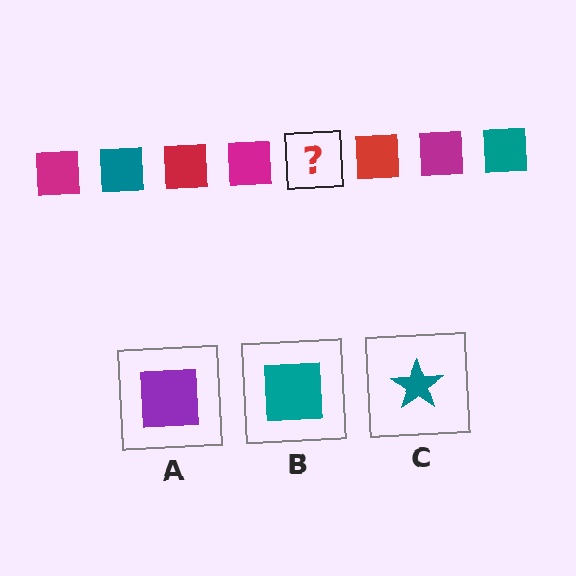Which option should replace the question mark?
Option B.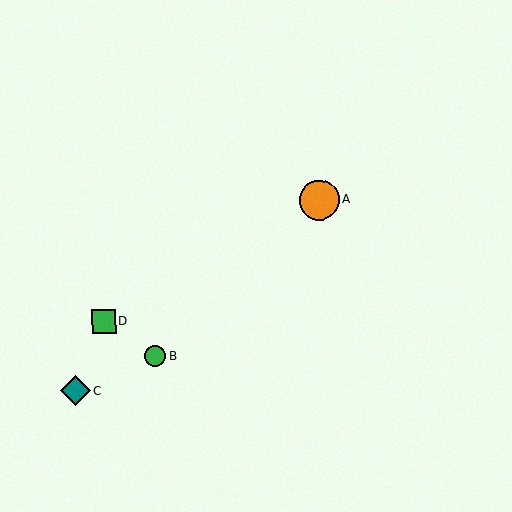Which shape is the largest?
The orange circle (labeled A) is the largest.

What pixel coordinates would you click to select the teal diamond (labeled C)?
Click at (75, 391) to select the teal diamond C.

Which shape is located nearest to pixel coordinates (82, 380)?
The teal diamond (labeled C) at (75, 391) is nearest to that location.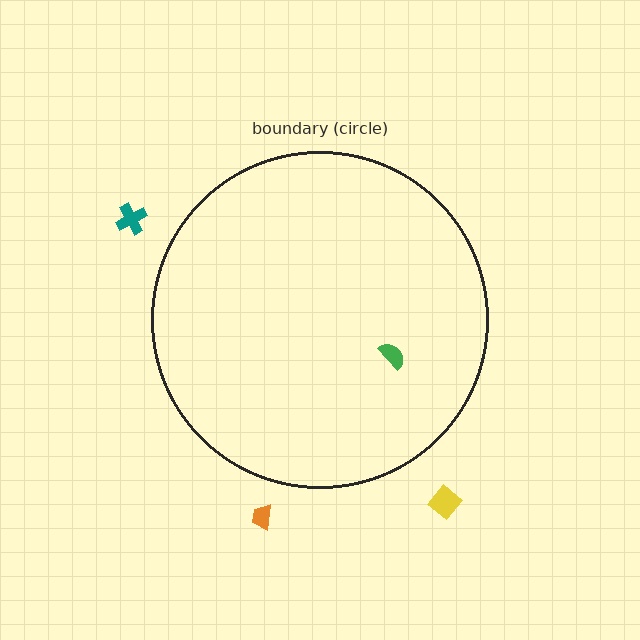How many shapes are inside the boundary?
1 inside, 3 outside.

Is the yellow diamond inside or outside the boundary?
Outside.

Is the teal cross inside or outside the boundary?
Outside.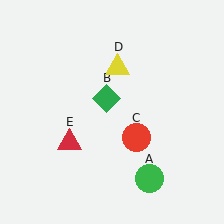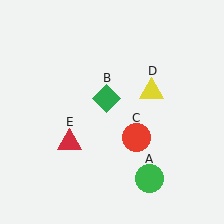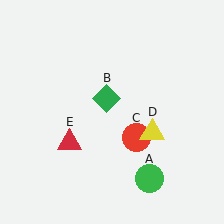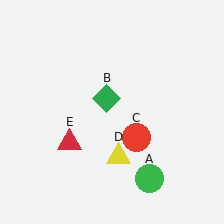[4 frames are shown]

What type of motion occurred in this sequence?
The yellow triangle (object D) rotated clockwise around the center of the scene.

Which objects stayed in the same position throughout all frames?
Green circle (object A) and green diamond (object B) and red circle (object C) and red triangle (object E) remained stationary.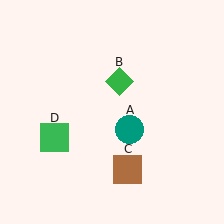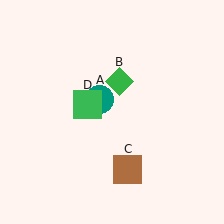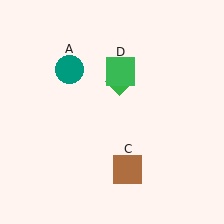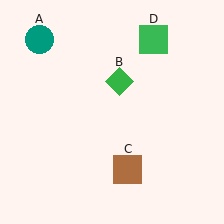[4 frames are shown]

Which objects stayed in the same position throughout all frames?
Green diamond (object B) and brown square (object C) remained stationary.